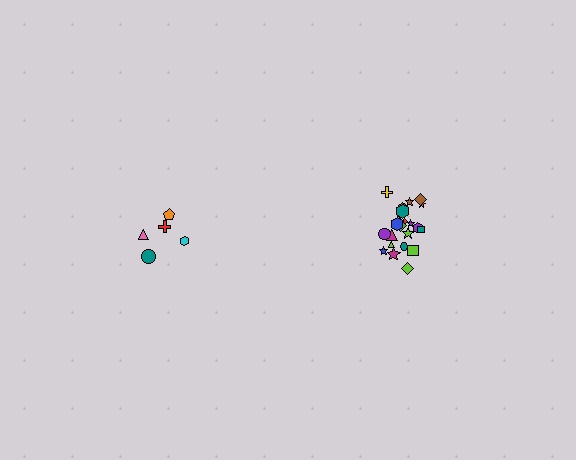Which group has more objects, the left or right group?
The right group.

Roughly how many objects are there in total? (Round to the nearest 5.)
Roughly 25 objects in total.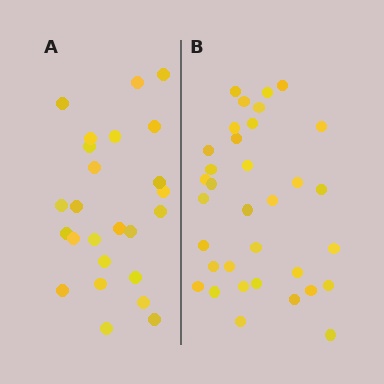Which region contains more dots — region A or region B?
Region B (the right region) has more dots.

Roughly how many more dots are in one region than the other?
Region B has roughly 8 or so more dots than region A.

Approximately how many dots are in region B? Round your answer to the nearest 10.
About 30 dots. (The exact count is 34, which rounds to 30.)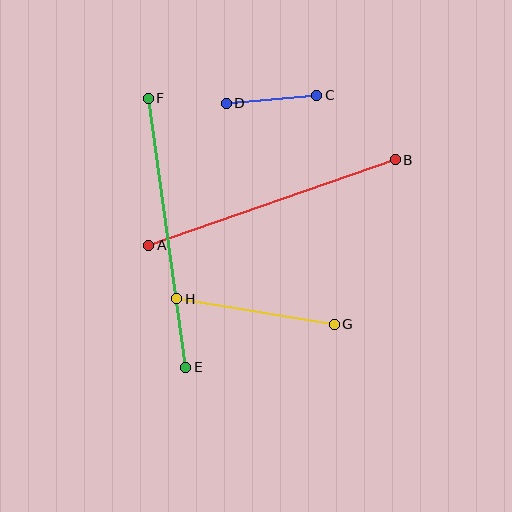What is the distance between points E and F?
The distance is approximately 272 pixels.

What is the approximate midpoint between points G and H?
The midpoint is at approximately (256, 311) pixels.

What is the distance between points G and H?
The distance is approximately 159 pixels.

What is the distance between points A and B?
The distance is approximately 261 pixels.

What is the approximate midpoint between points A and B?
The midpoint is at approximately (272, 202) pixels.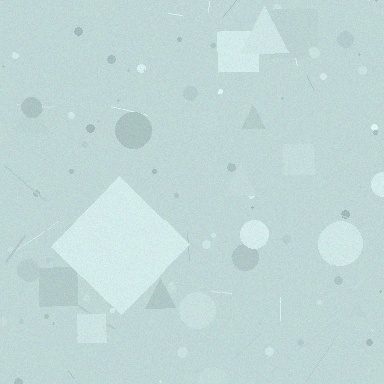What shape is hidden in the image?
A diamond is hidden in the image.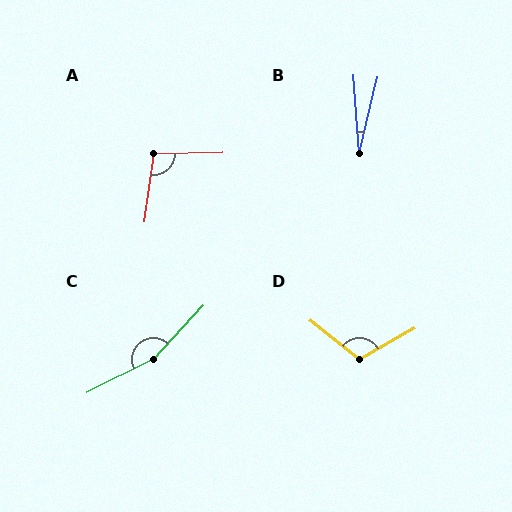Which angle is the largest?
C, at approximately 160 degrees.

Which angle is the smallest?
B, at approximately 18 degrees.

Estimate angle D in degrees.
Approximately 111 degrees.